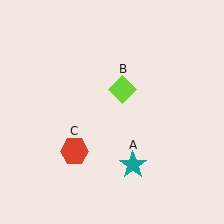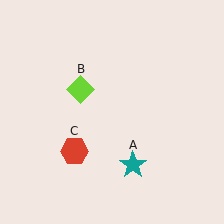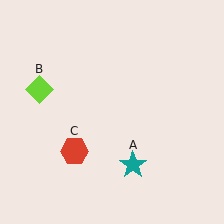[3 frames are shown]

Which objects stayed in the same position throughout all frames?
Teal star (object A) and red hexagon (object C) remained stationary.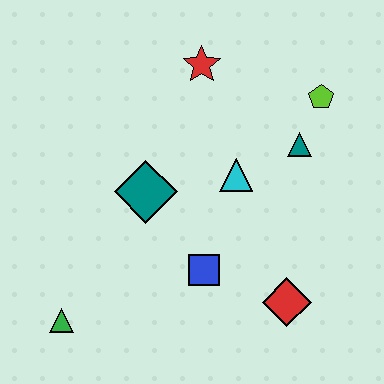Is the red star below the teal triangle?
No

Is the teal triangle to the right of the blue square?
Yes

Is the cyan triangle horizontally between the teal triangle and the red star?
Yes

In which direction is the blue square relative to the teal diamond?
The blue square is below the teal diamond.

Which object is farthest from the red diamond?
The red star is farthest from the red diamond.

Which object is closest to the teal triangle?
The lime pentagon is closest to the teal triangle.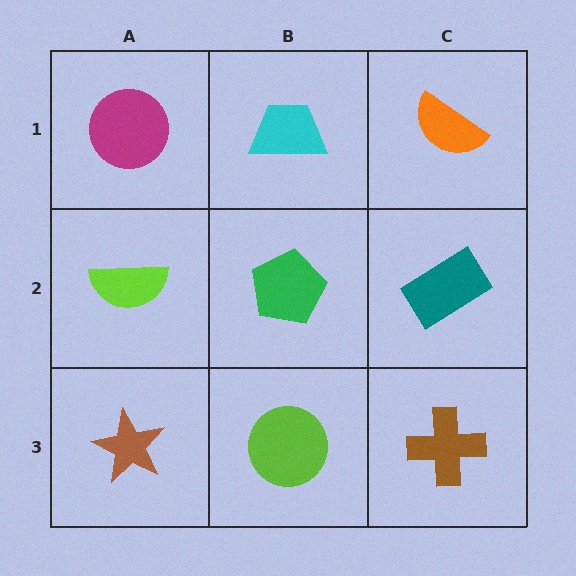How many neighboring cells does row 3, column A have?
2.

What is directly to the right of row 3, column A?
A lime circle.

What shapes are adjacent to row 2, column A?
A magenta circle (row 1, column A), a brown star (row 3, column A), a green pentagon (row 2, column B).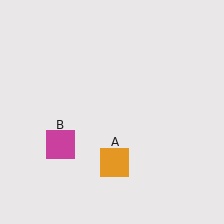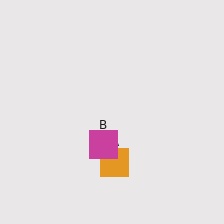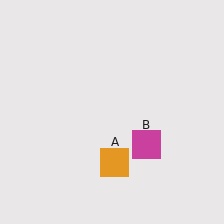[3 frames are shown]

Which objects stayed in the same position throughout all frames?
Orange square (object A) remained stationary.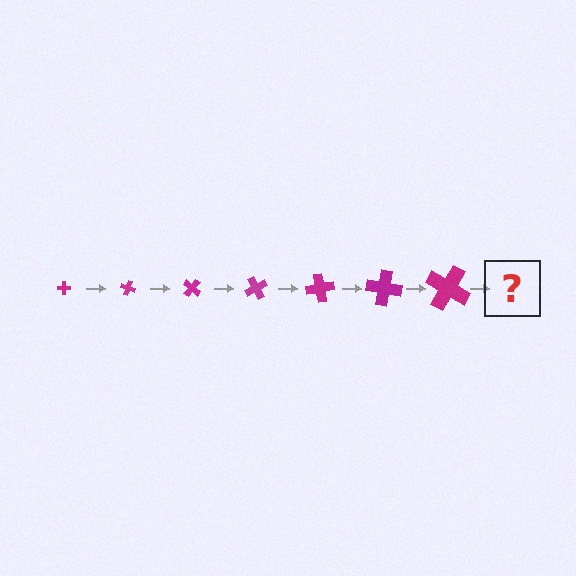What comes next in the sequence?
The next element should be a cross, larger than the previous one and rotated 140 degrees from the start.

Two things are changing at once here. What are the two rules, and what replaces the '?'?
The two rules are that the cross grows larger each step and it rotates 20 degrees each step. The '?' should be a cross, larger than the previous one and rotated 140 degrees from the start.